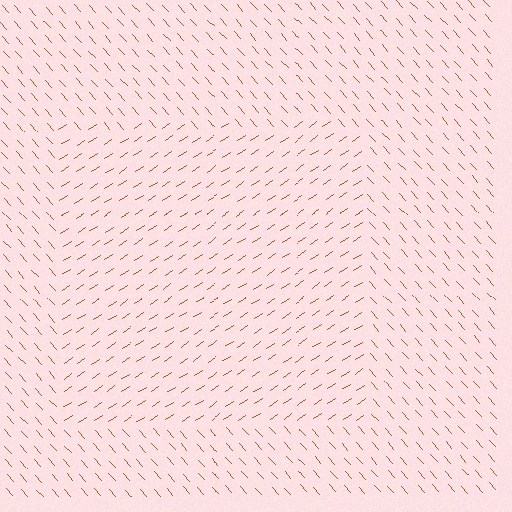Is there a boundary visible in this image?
Yes, there is a texture boundary formed by a change in line orientation.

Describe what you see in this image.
The image is filled with small brown line segments. A rectangle region in the image has lines oriented differently from the surrounding lines, creating a visible texture boundary.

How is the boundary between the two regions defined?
The boundary is defined purely by a change in line orientation (approximately 82 degrees difference). All lines are the same color and thickness.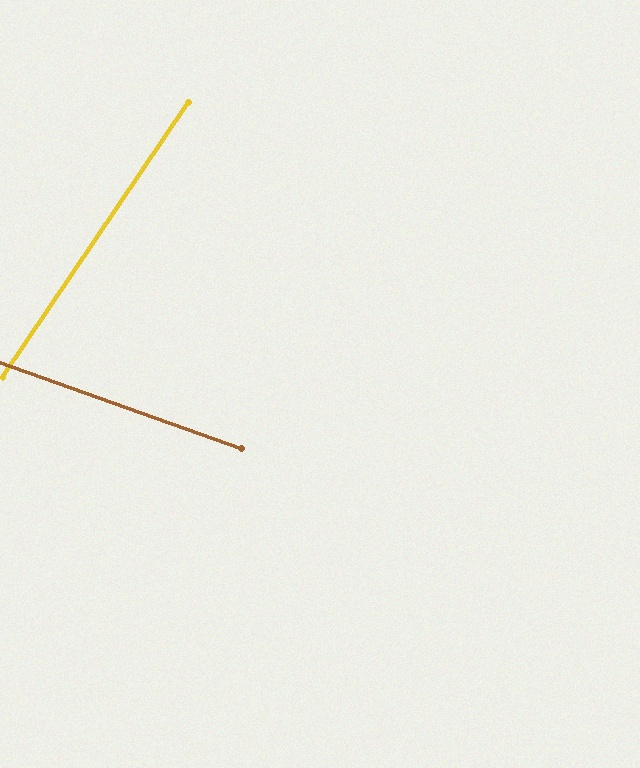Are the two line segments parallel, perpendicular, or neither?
Neither parallel nor perpendicular — they differ by about 75°.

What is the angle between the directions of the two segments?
Approximately 75 degrees.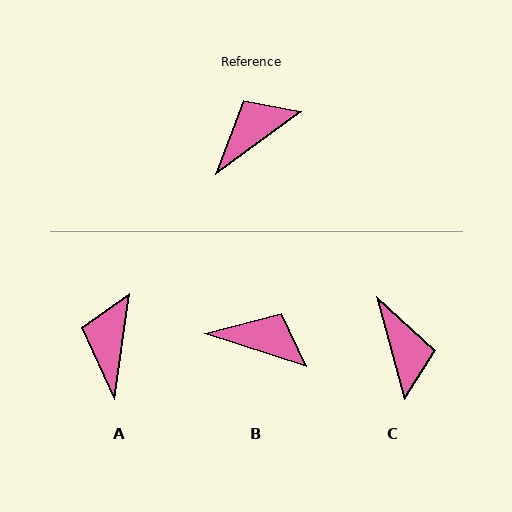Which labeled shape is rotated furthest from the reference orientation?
C, about 112 degrees away.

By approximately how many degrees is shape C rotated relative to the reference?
Approximately 112 degrees clockwise.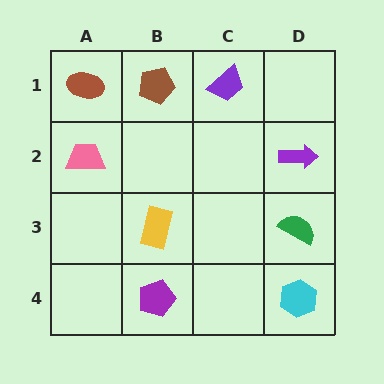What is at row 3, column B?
A yellow rectangle.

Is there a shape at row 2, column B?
No, that cell is empty.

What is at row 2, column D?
A purple arrow.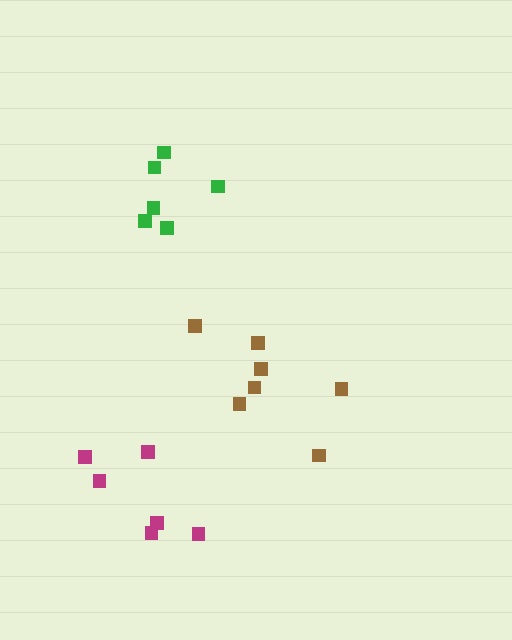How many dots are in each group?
Group 1: 6 dots, Group 2: 7 dots, Group 3: 6 dots (19 total).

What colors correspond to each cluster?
The clusters are colored: green, brown, magenta.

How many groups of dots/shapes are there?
There are 3 groups.